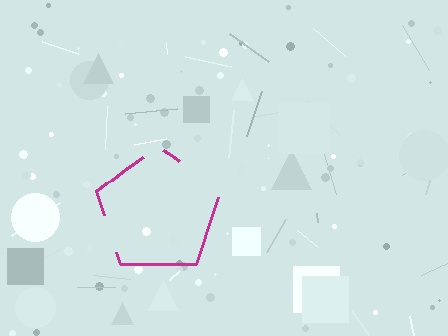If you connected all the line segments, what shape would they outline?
They would outline a pentagon.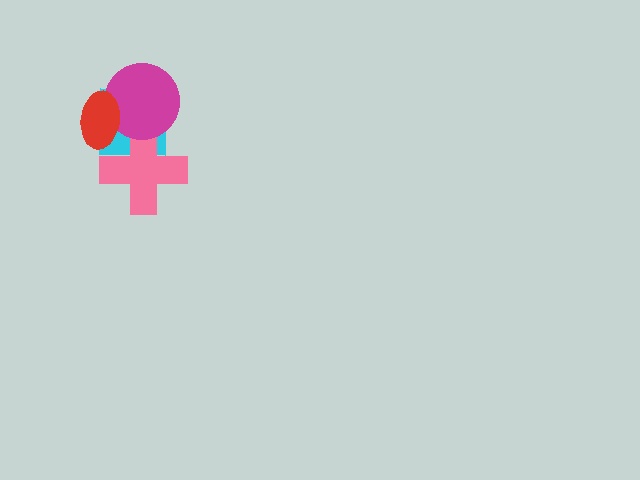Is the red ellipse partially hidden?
No, no other shape covers it.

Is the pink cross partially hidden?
Yes, it is partially covered by another shape.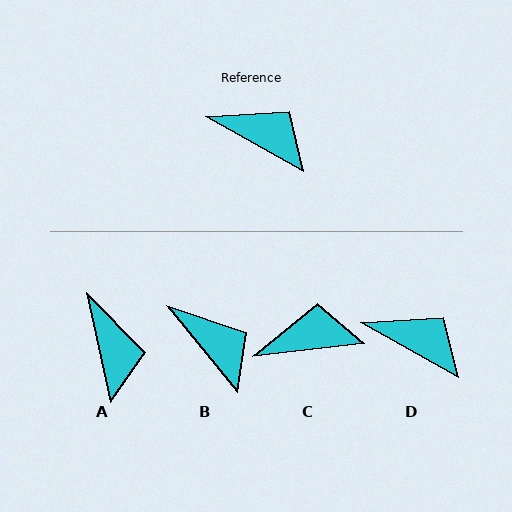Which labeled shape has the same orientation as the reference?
D.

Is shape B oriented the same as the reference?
No, it is off by about 22 degrees.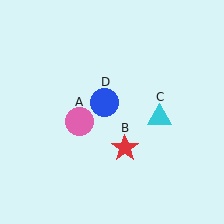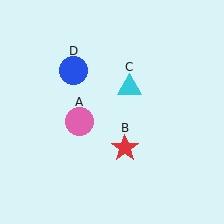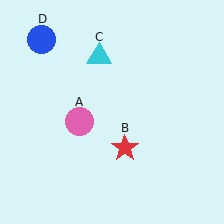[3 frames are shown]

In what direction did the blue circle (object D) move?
The blue circle (object D) moved up and to the left.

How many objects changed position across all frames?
2 objects changed position: cyan triangle (object C), blue circle (object D).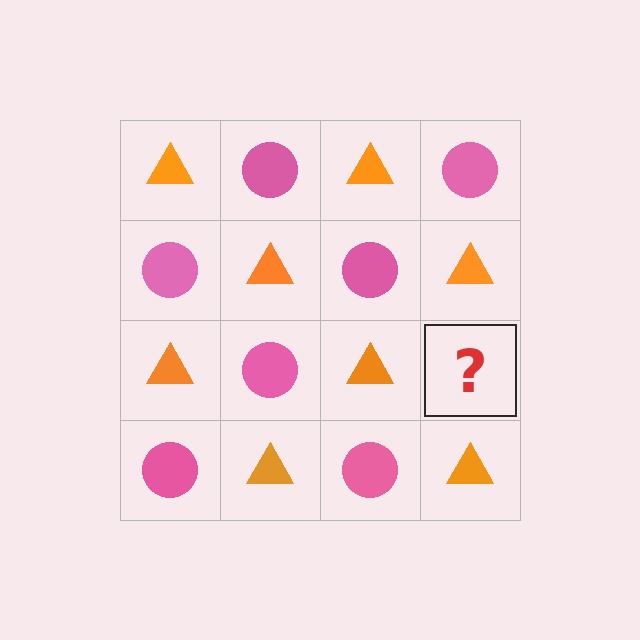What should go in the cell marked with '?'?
The missing cell should contain a pink circle.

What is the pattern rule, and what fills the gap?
The rule is that it alternates orange triangle and pink circle in a checkerboard pattern. The gap should be filled with a pink circle.